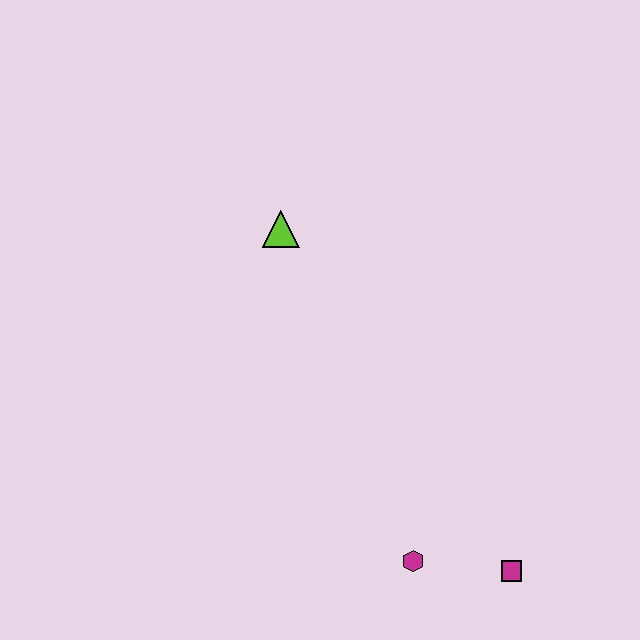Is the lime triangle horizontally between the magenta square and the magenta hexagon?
No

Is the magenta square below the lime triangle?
Yes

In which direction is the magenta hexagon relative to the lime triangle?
The magenta hexagon is below the lime triangle.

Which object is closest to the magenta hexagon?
The magenta square is closest to the magenta hexagon.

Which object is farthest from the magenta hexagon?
The lime triangle is farthest from the magenta hexagon.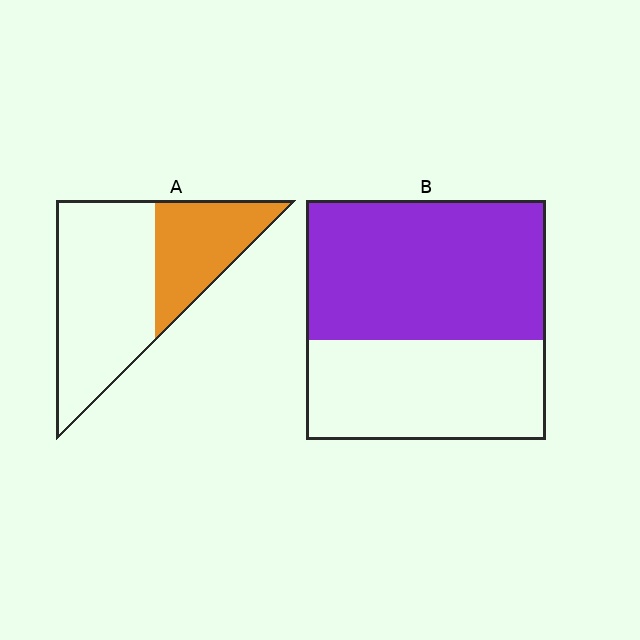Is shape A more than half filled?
No.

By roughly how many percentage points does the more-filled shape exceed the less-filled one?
By roughly 25 percentage points (B over A).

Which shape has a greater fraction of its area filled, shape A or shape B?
Shape B.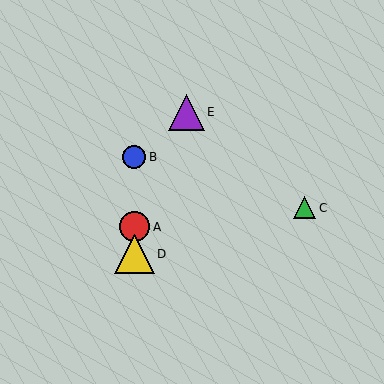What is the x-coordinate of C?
Object C is at x≈305.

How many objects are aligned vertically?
3 objects (A, B, D) are aligned vertically.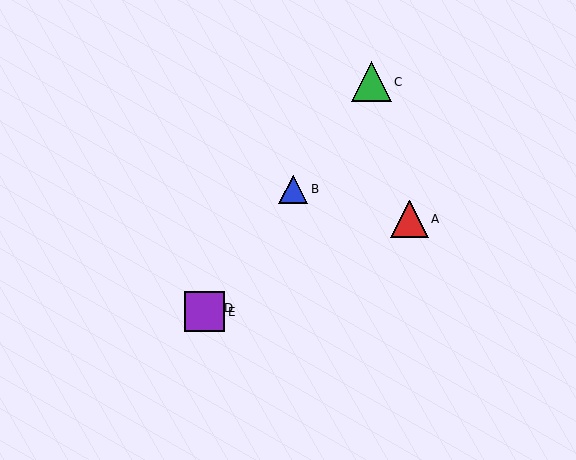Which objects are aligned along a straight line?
Objects B, C, D, E are aligned along a straight line.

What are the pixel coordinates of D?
Object D is at (208, 308).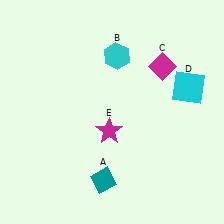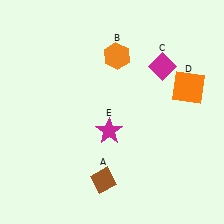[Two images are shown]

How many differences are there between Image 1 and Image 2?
There are 3 differences between the two images.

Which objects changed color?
A changed from teal to brown. B changed from cyan to orange. D changed from cyan to orange.